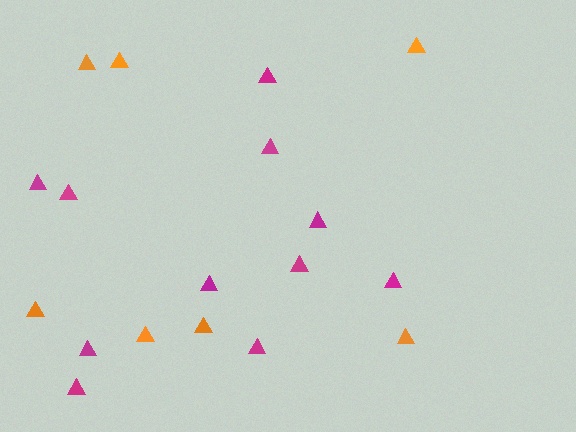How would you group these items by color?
There are 2 groups: one group of orange triangles (7) and one group of magenta triangles (11).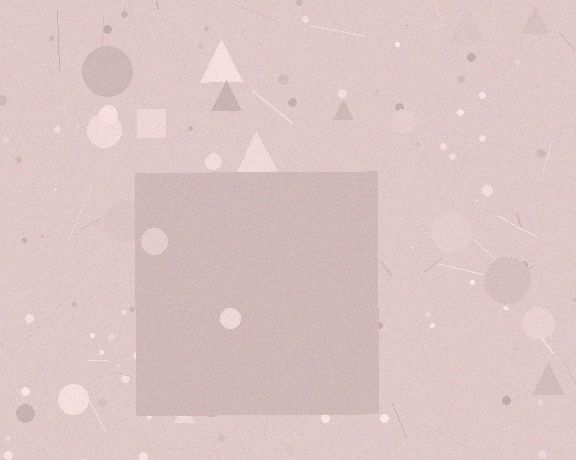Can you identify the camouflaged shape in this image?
The camouflaged shape is a square.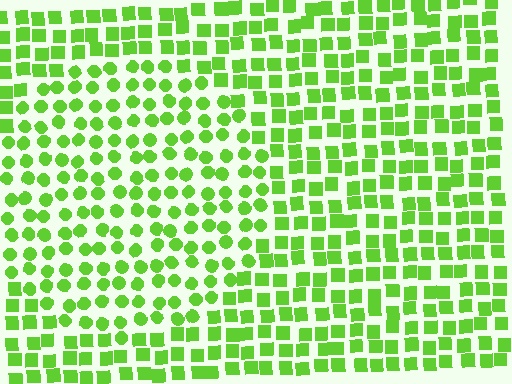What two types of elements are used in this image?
The image uses circles inside the circle region and squares outside it.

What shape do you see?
I see a circle.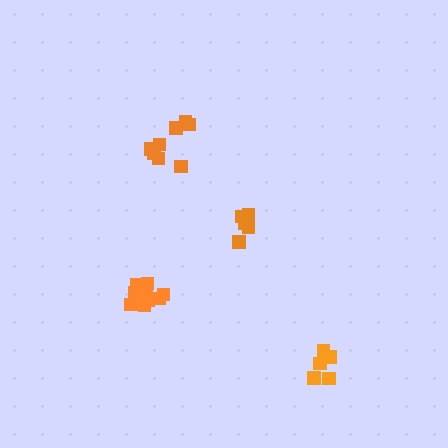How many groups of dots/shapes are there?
There are 4 groups.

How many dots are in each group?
Group 1: 5 dots, Group 2: 8 dots, Group 3: 9 dots, Group 4: 5 dots (27 total).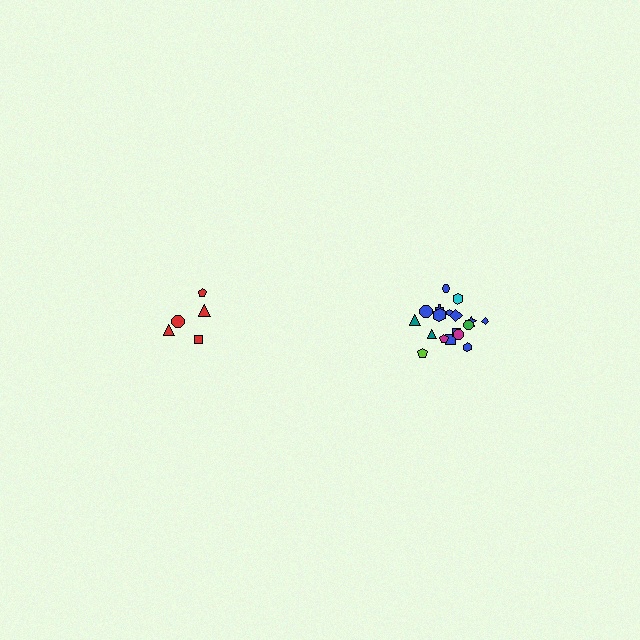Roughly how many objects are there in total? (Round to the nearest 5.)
Roughly 25 objects in total.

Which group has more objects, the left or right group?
The right group.